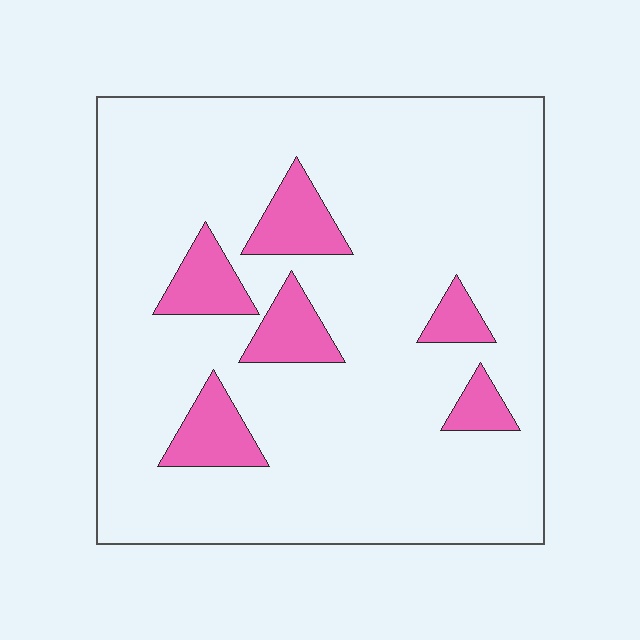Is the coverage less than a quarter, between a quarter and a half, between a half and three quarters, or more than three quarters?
Less than a quarter.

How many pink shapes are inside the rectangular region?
6.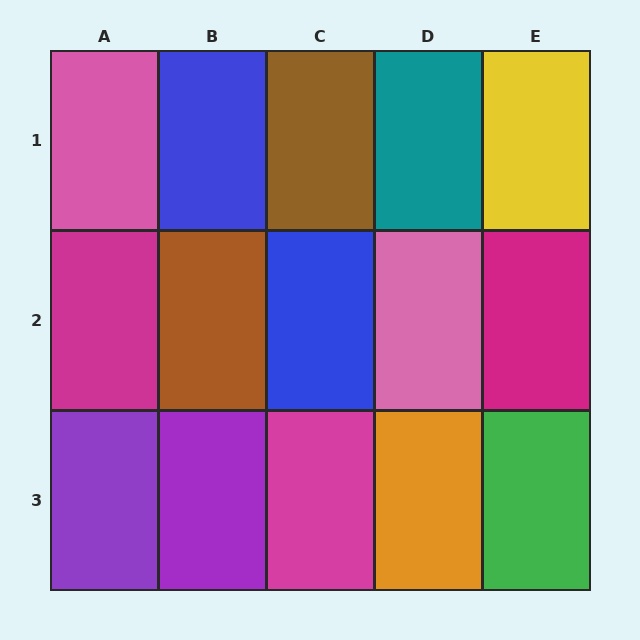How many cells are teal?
1 cell is teal.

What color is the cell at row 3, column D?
Orange.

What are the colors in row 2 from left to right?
Magenta, brown, blue, pink, magenta.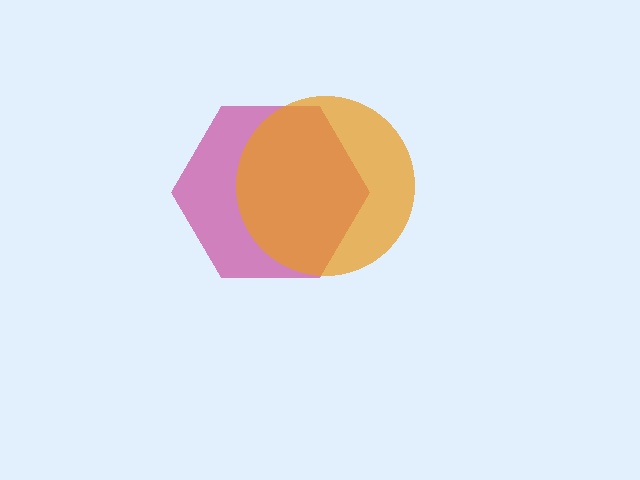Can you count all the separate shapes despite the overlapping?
Yes, there are 2 separate shapes.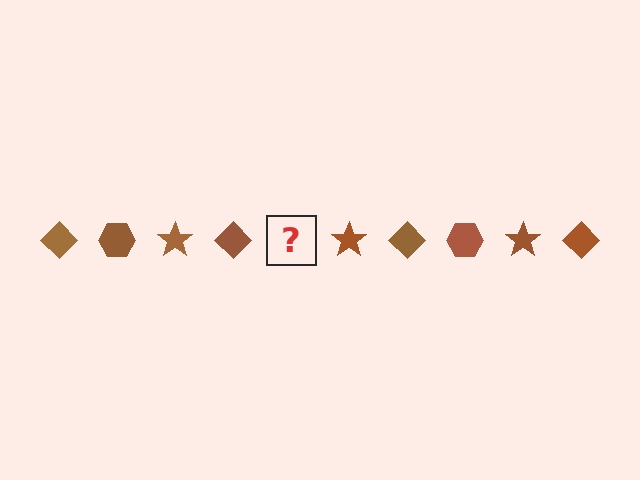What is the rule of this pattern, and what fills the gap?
The rule is that the pattern cycles through diamond, hexagon, star shapes in brown. The gap should be filled with a brown hexagon.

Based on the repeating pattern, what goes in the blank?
The blank should be a brown hexagon.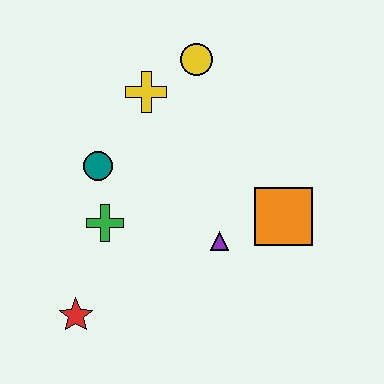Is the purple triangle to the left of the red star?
No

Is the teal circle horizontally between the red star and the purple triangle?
Yes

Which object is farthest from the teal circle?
The orange square is farthest from the teal circle.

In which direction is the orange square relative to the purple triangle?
The orange square is to the right of the purple triangle.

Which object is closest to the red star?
The green cross is closest to the red star.